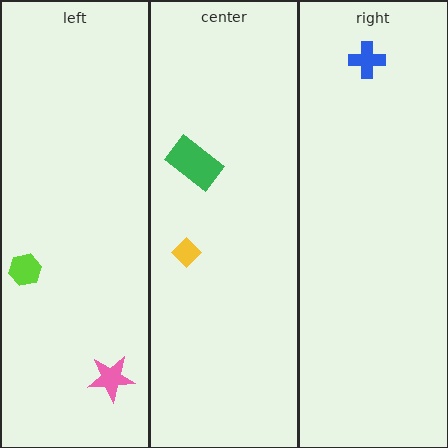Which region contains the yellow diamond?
The center region.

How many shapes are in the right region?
1.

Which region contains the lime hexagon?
The left region.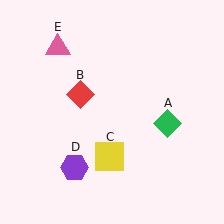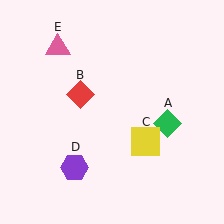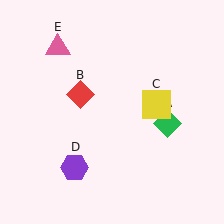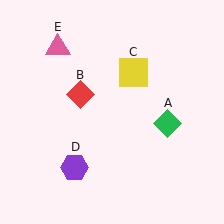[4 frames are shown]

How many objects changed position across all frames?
1 object changed position: yellow square (object C).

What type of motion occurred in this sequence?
The yellow square (object C) rotated counterclockwise around the center of the scene.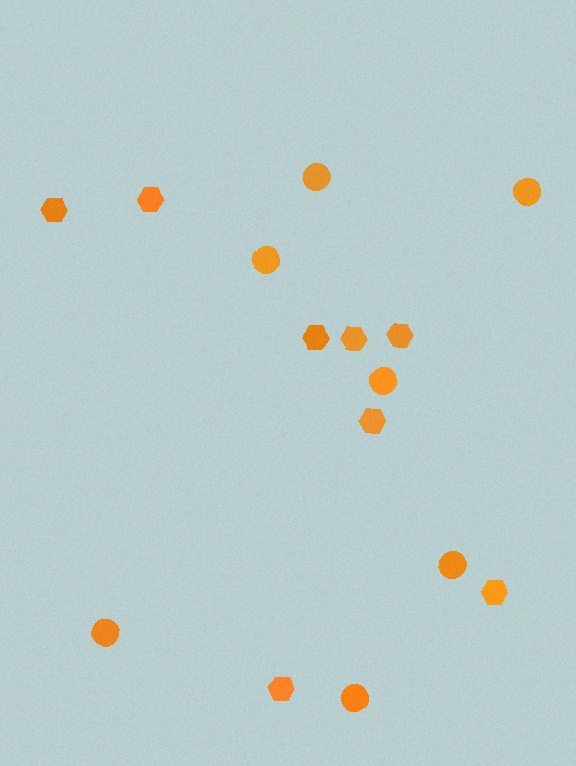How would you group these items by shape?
There are 2 groups: one group of hexagons (8) and one group of circles (7).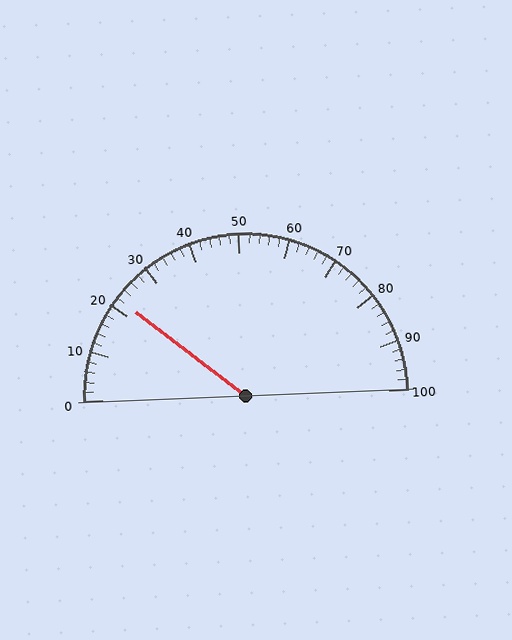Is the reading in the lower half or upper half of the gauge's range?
The reading is in the lower half of the range (0 to 100).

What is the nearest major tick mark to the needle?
The nearest major tick mark is 20.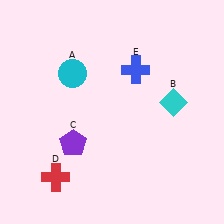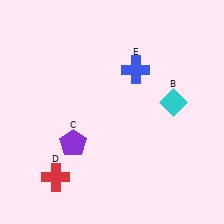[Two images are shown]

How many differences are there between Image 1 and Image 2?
There is 1 difference between the two images.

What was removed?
The cyan circle (A) was removed in Image 2.